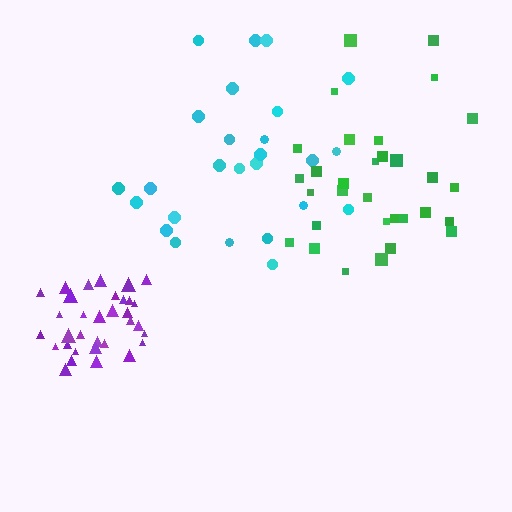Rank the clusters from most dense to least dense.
purple, green, cyan.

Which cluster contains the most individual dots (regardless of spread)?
Purple (33).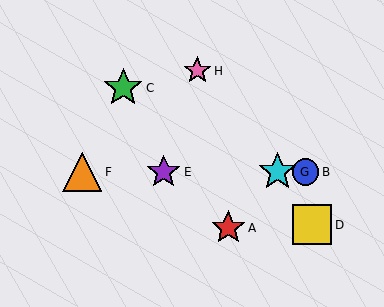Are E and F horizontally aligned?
Yes, both are at y≈172.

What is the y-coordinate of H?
Object H is at y≈71.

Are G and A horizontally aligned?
No, G is at y≈172 and A is at y≈228.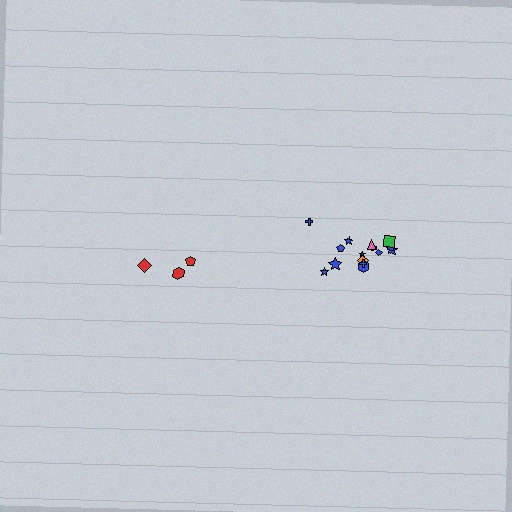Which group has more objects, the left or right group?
The right group.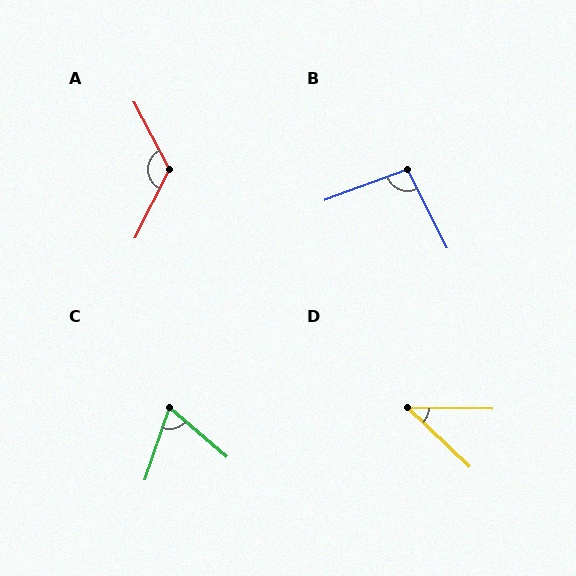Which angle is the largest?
A, at approximately 126 degrees.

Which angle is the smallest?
D, at approximately 42 degrees.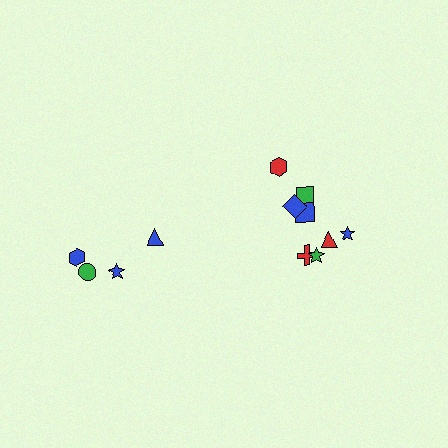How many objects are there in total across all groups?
There are 12 objects.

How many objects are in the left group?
There are 4 objects.